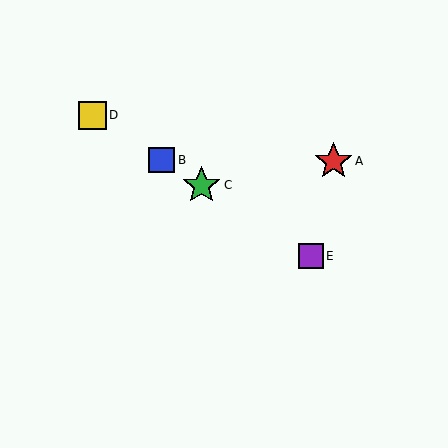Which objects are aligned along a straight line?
Objects B, C, D, E are aligned along a straight line.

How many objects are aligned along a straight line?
4 objects (B, C, D, E) are aligned along a straight line.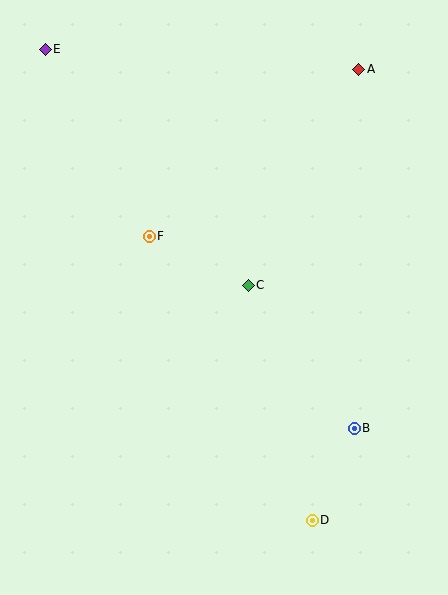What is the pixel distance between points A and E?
The distance between A and E is 314 pixels.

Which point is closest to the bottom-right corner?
Point D is closest to the bottom-right corner.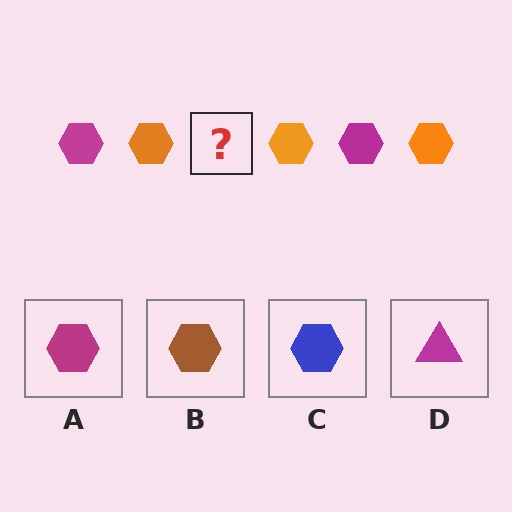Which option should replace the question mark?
Option A.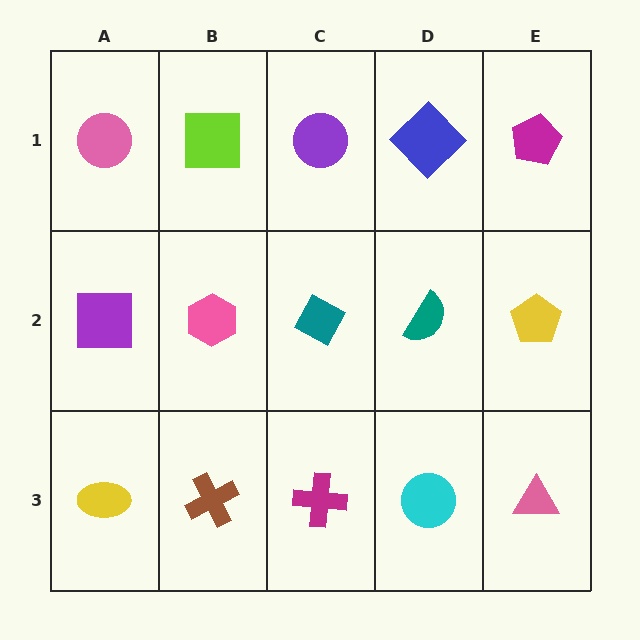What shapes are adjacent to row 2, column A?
A pink circle (row 1, column A), a yellow ellipse (row 3, column A), a pink hexagon (row 2, column B).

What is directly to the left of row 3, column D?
A magenta cross.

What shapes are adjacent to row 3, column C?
A teal diamond (row 2, column C), a brown cross (row 3, column B), a cyan circle (row 3, column D).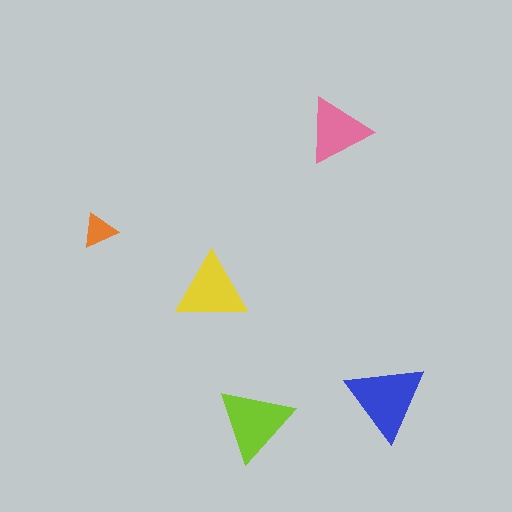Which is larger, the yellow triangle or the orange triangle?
The yellow one.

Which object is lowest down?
The lime triangle is bottommost.